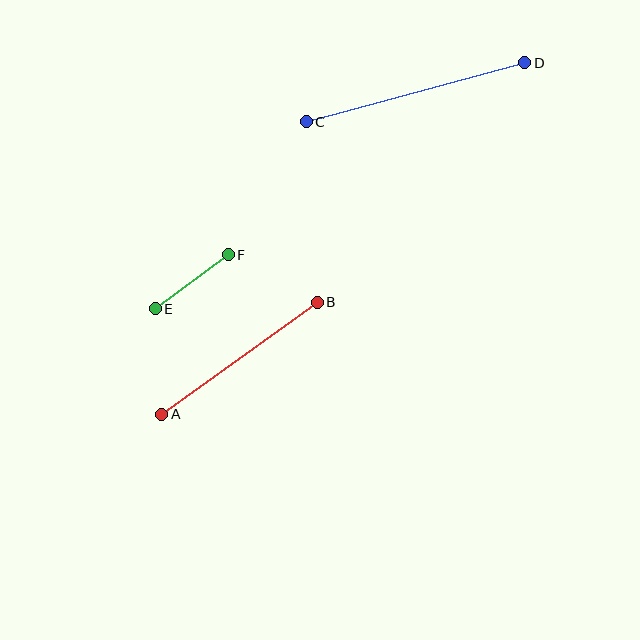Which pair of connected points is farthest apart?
Points C and D are farthest apart.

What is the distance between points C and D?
The distance is approximately 226 pixels.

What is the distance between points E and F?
The distance is approximately 91 pixels.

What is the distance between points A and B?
The distance is approximately 192 pixels.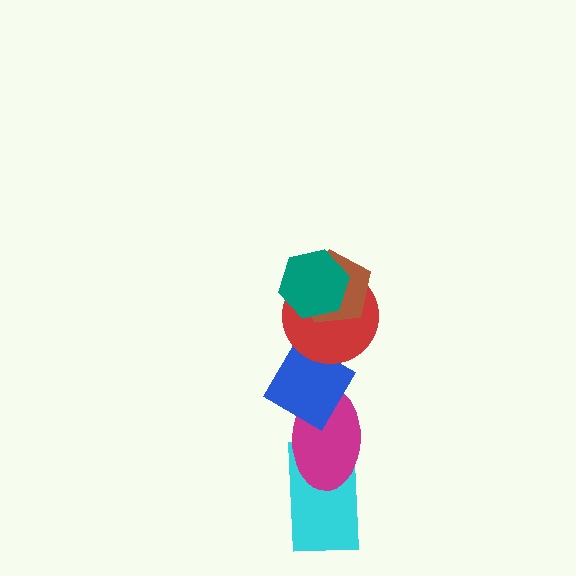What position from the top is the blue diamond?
The blue diamond is 4th from the top.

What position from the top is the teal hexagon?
The teal hexagon is 1st from the top.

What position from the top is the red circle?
The red circle is 3rd from the top.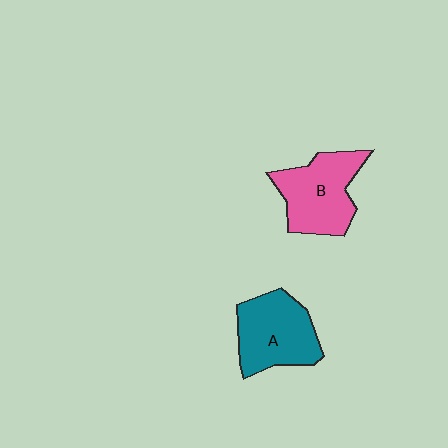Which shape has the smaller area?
Shape A (teal).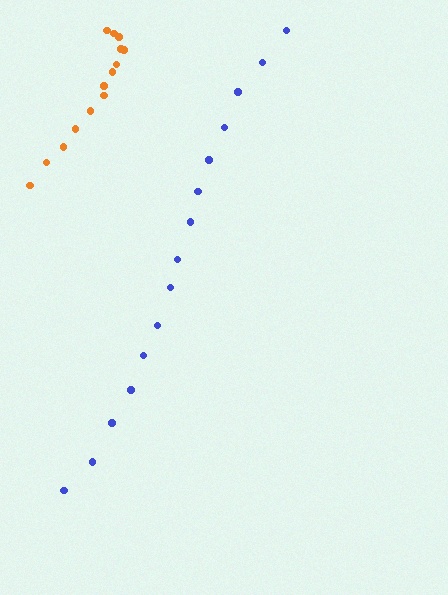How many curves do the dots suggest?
There are 2 distinct paths.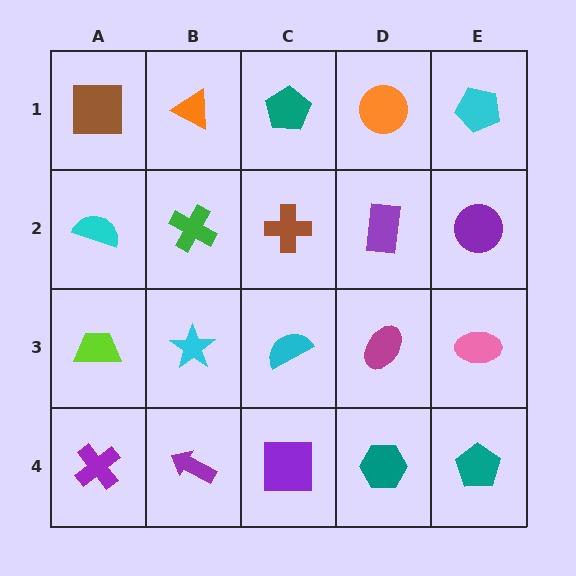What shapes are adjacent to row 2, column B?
An orange triangle (row 1, column B), a cyan star (row 3, column B), a cyan semicircle (row 2, column A), a brown cross (row 2, column C).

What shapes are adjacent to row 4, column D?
A magenta ellipse (row 3, column D), a purple square (row 4, column C), a teal pentagon (row 4, column E).